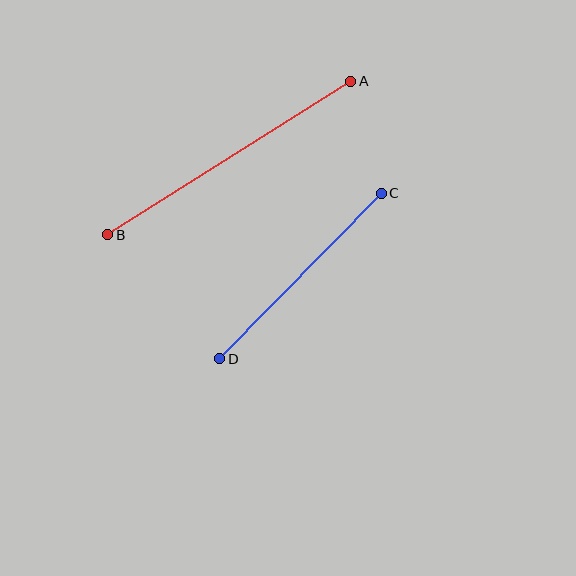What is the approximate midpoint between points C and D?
The midpoint is at approximately (301, 276) pixels.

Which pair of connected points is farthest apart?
Points A and B are farthest apart.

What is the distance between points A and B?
The distance is approximately 288 pixels.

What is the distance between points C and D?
The distance is approximately 231 pixels.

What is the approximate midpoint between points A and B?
The midpoint is at approximately (229, 158) pixels.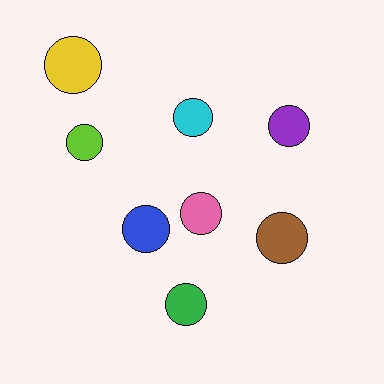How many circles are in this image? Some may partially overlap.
There are 8 circles.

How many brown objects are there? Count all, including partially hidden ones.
There is 1 brown object.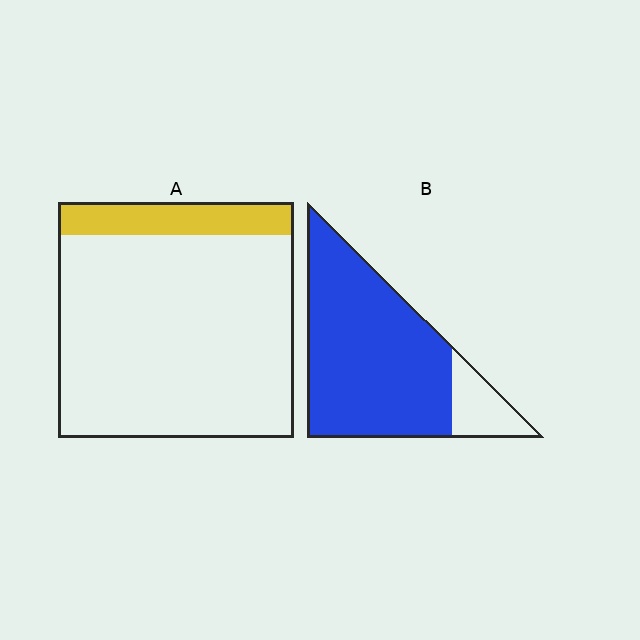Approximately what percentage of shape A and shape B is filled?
A is approximately 15% and B is approximately 85%.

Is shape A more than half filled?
No.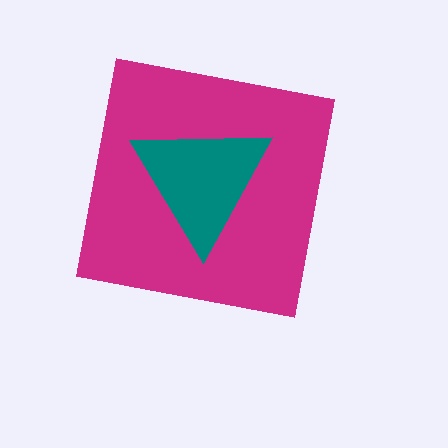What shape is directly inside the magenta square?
The teal triangle.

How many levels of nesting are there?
2.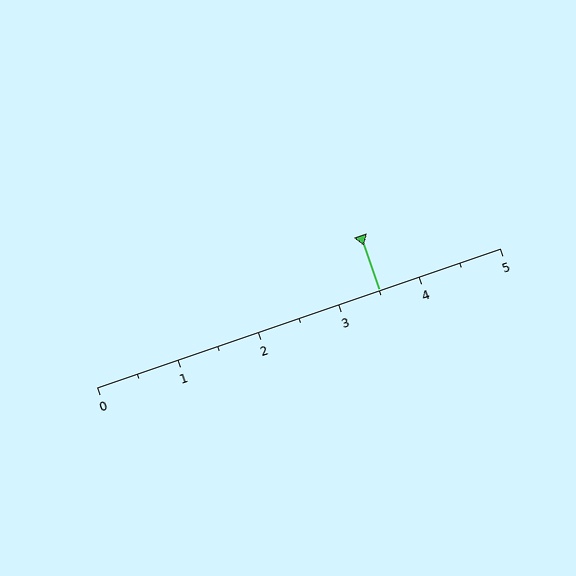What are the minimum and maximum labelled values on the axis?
The axis runs from 0 to 5.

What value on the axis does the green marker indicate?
The marker indicates approximately 3.5.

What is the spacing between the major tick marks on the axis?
The major ticks are spaced 1 apart.